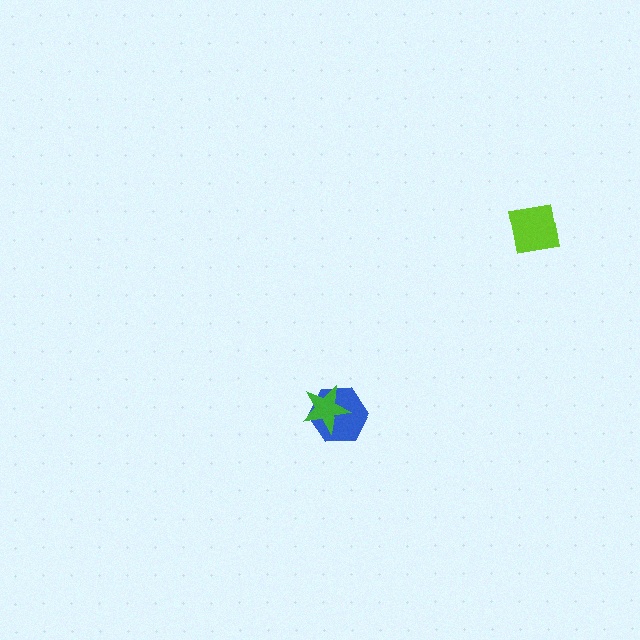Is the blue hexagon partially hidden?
Yes, it is partially covered by another shape.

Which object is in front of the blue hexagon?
The green star is in front of the blue hexagon.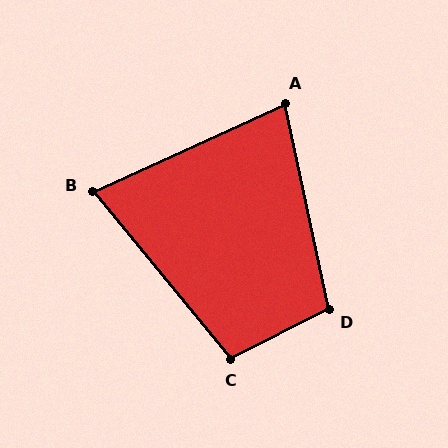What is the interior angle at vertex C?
Approximately 103 degrees (obtuse).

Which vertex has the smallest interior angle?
B, at approximately 75 degrees.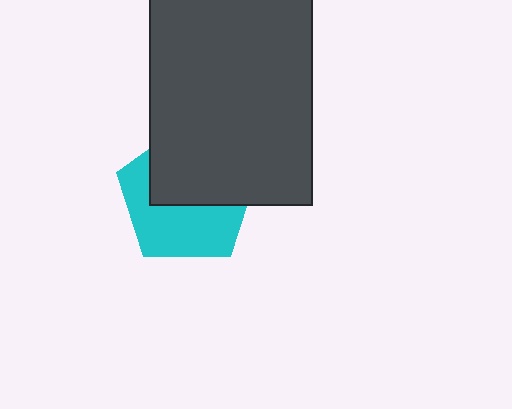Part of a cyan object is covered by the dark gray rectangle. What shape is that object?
It is a pentagon.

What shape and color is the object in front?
The object in front is a dark gray rectangle.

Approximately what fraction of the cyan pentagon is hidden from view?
Roughly 50% of the cyan pentagon is hidden behind the dark gray rectangle.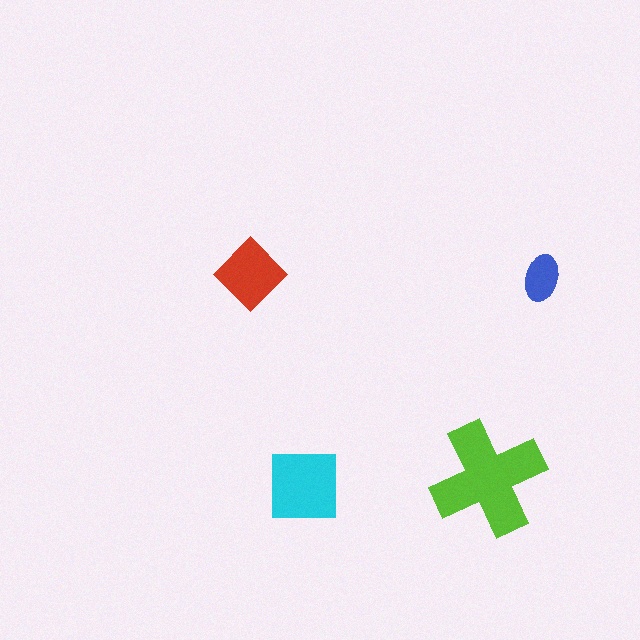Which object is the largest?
The lime cross.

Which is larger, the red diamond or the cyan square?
The cyan square.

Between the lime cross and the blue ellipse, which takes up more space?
The lime cross.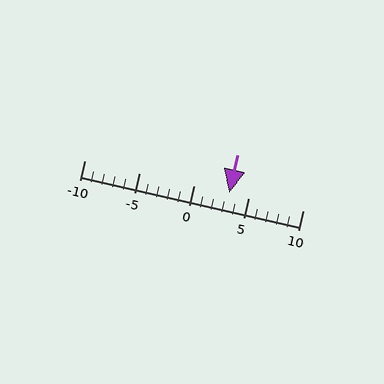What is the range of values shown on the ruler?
The ruler shows values from -10 to 10.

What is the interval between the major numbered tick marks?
The major tick marks are spaced 5 units apart.